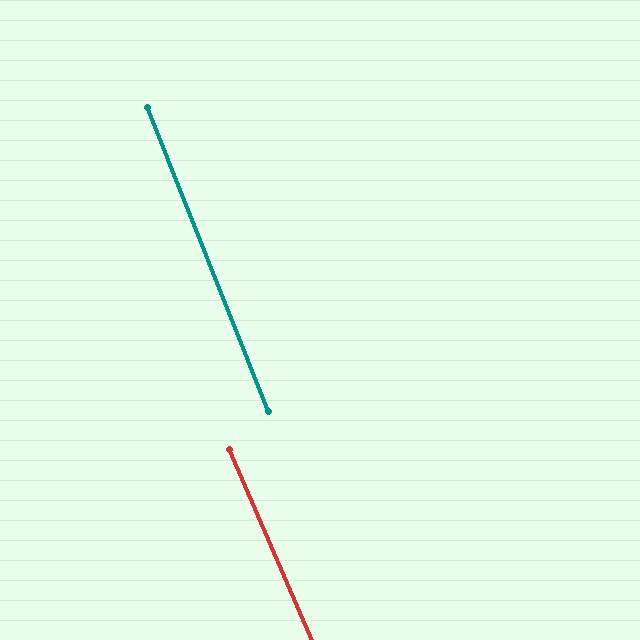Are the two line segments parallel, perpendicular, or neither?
Parallel — their directions differ by only 1.8°.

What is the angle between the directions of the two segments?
Approximately 2 degrees.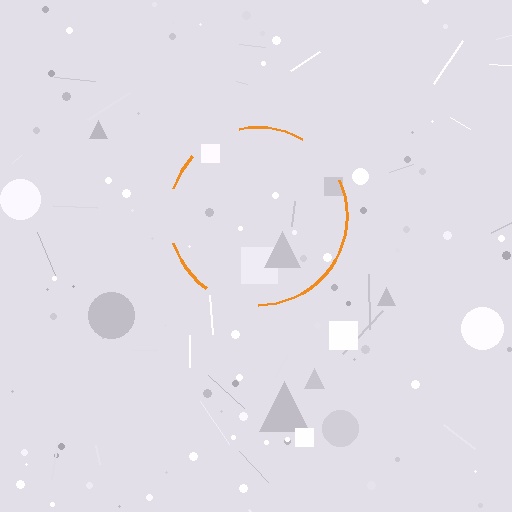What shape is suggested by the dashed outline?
The dashed outline suggests a circle.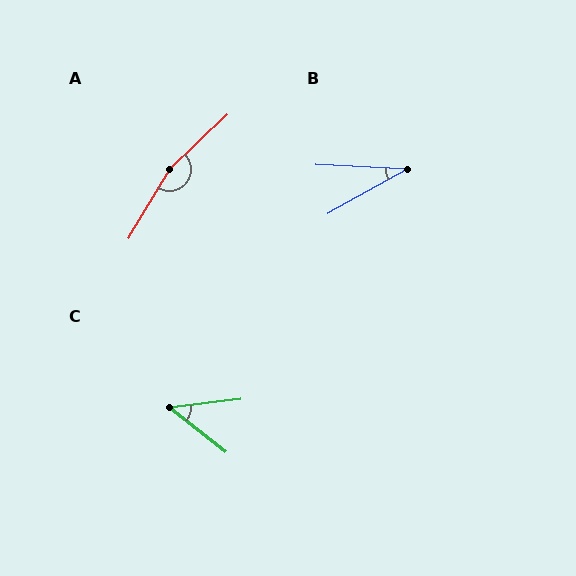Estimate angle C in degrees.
Approximately 45 degrees.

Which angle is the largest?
A, at approximately 165 degrees.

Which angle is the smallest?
B, at approximately 32 degrees.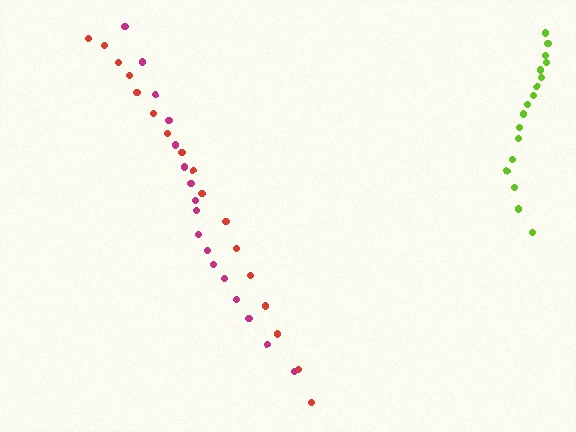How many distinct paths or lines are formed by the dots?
There are 3 distinct paths.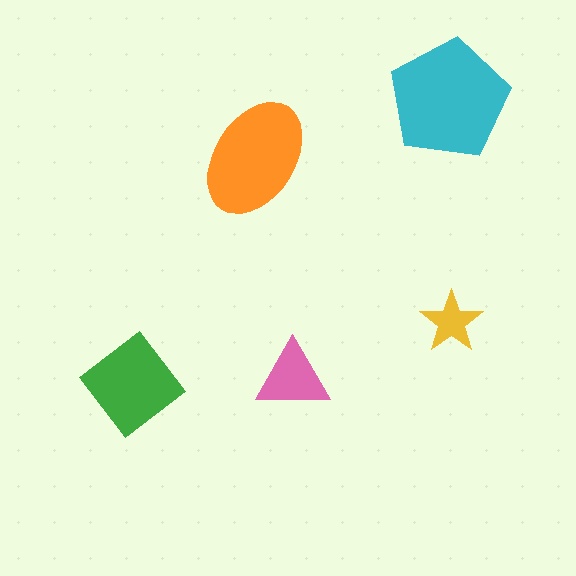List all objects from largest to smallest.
The cyan pentagon, the orange ellipse, the green diamond, the pink triangle, the yellow star.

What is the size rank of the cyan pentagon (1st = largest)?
1st.